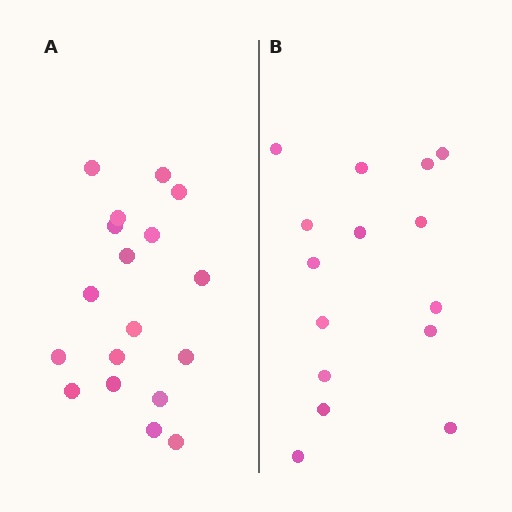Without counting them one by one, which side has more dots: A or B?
Region A (the left region) has more dots.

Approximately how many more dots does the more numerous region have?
Region A has just a few more — roughly 2 or 3 more dots than region B.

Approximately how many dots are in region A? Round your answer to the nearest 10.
About 20 dots. (The exact count is 18, which rounds to 20.)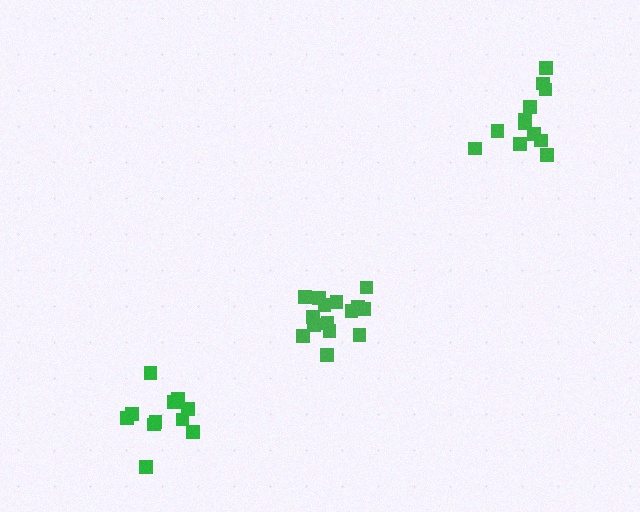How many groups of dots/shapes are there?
There are 3 groups.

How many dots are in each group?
Group 1: 15 dots, Group 2: 11 dots, Group 3: 12 dots (38 total).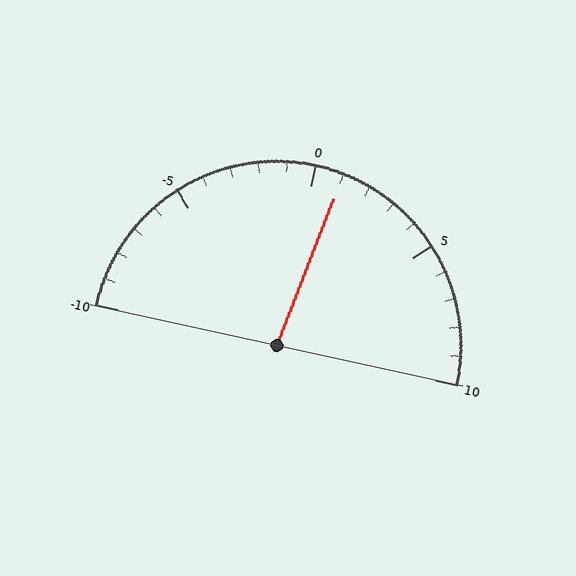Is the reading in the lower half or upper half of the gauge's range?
The reading is in the upper half of the range (-10 to 10).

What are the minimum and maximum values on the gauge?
The gauge ranges from -10 to 10.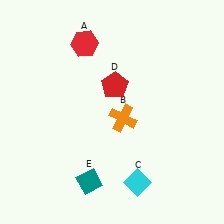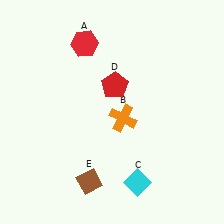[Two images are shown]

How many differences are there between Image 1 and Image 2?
There is 1 difference between the two images.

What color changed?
The diamond (E) changed from teal in Image 1 to brown in Image 2.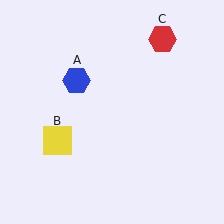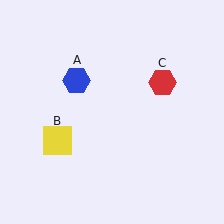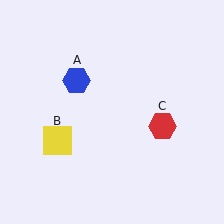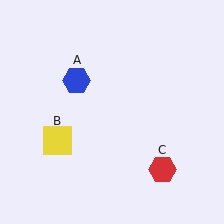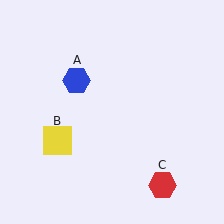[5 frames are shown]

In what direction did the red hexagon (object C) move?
The red hexagon (object C) moved down.